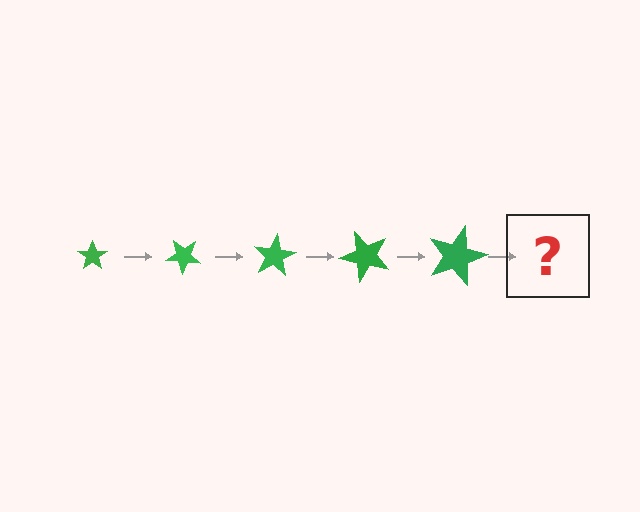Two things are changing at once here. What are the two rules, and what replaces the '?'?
The two rules are that the star grows larger each step and it rotates 40 degrees each step. The '?' should be a star, larger than the previous one and rotated 200 degrees from the start.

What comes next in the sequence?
The next element should be a star, larger than the previous one and rotated 200 degrees from the start.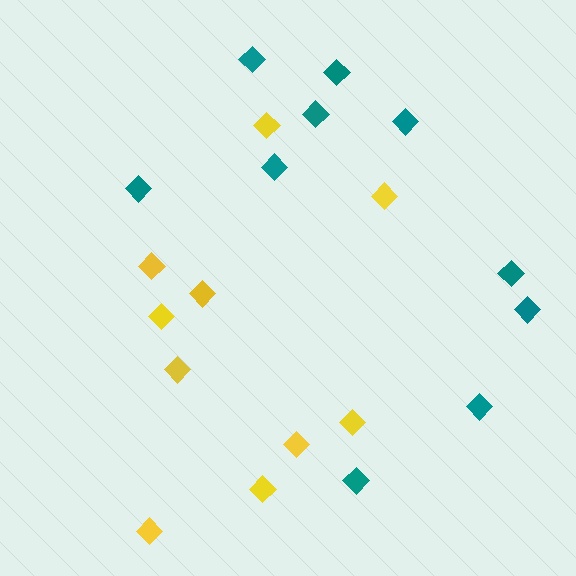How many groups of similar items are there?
There are 2 groups: one group of yellow diamonds (10) and one group of teal diamonds (10).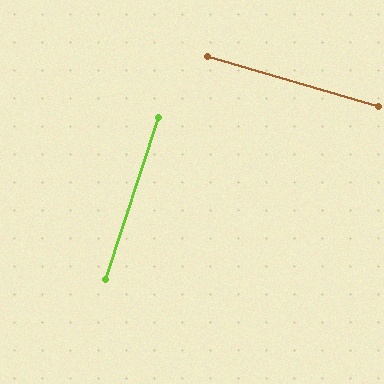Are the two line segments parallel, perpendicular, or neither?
Perpendicular — they meet at approximately 89°.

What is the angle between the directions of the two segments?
Approximately 89 degrees.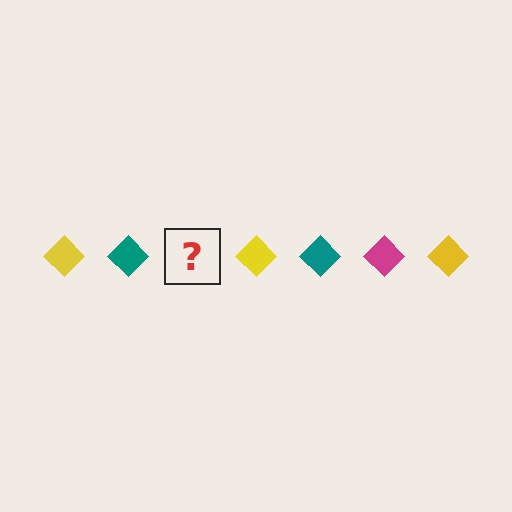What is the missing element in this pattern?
The missing element is a magenta diamond.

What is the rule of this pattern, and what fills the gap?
The rule is that the pattern cycles through yellow, teal, magenta diamonds. The gap should be filled with a magenta diamond.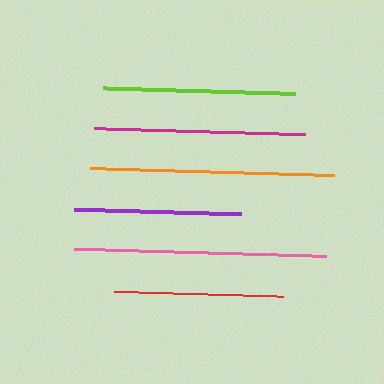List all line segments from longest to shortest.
From longest to shortest: pink, orange, magenta, lime, red, purple.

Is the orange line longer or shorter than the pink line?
The pink line is longer than the orange line.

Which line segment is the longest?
The pink line is the longest at approximately 252 pixels.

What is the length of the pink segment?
The pink segment is approximately 252 pixels long.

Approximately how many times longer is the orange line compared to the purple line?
The orange line is approximately 1.5 times the length of the purple line.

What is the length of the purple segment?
The purple segment is approximately 167 pixels long.